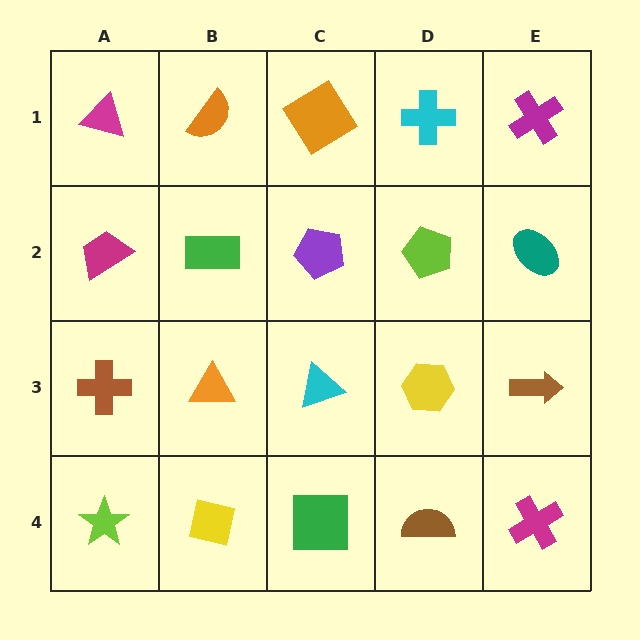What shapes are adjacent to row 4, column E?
A brown arrow (row 3, column E), a brown semicircle (row 4, column D).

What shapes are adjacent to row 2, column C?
An orange diamond (row 1, column C), a cyan triangle (row 3, column C), a green rectangle (row 2, column B), a lime pentagon (row 2, column D).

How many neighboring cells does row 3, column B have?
4.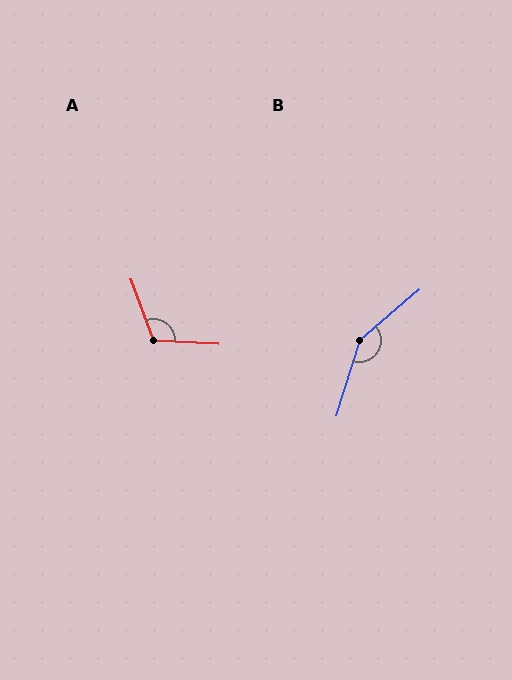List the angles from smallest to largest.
A (113°), B (148°).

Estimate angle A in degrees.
Approximately 113 degrees.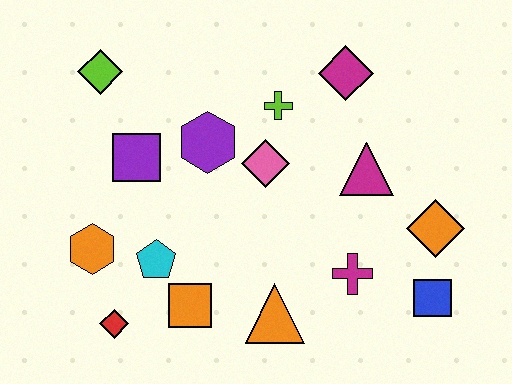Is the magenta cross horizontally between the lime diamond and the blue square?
Yes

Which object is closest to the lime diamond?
The purple square is closest to the lime diamond.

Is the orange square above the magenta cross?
No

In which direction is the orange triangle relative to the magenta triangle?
The orange triangle is below the magenta triangle.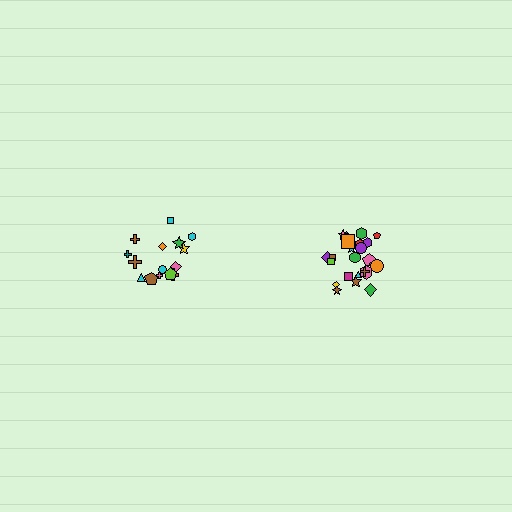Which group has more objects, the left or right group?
The right group.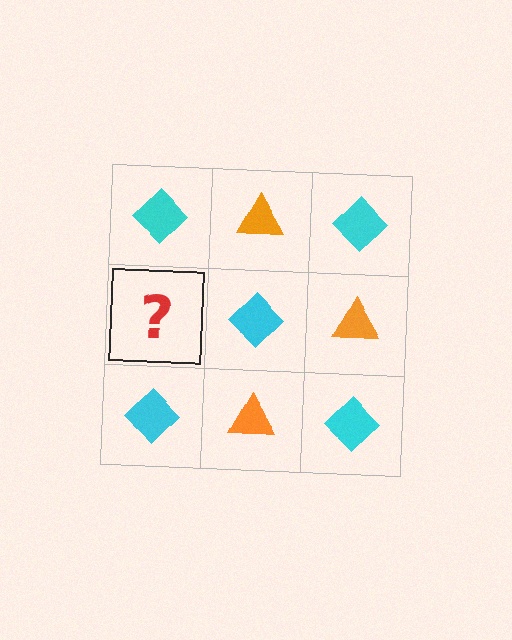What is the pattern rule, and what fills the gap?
The rule is that it alternates cyan diamond and orange triangle in a checkerboard pattern. The gap should be filled with an orange triangle.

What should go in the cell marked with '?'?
The missing cell should contain an orange triangle.